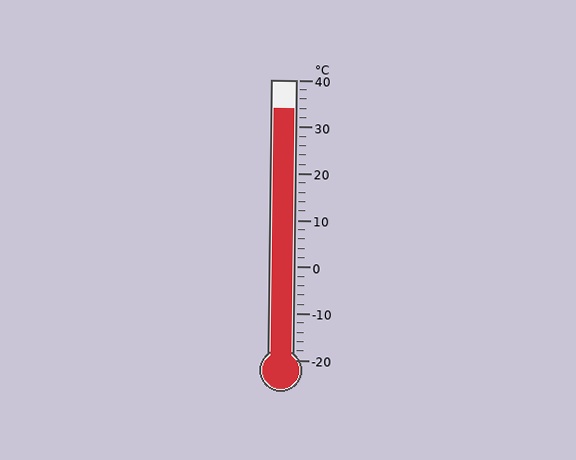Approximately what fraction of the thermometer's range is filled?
The thermometer is filled to approximately 90% of its range.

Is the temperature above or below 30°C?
The temperature is above 30°C.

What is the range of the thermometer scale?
The thermometer scale ranges from -20°C to 40°C.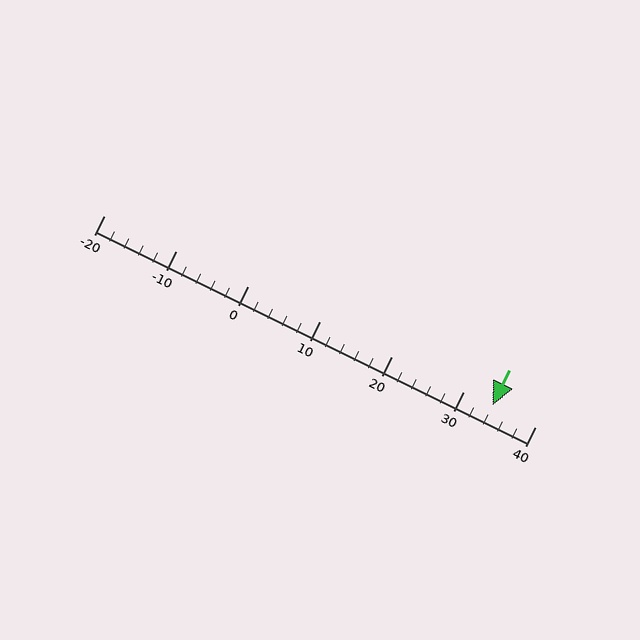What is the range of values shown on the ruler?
The ruler shows values from -20 to 40.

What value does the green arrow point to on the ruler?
The green arrow points to approximately 34.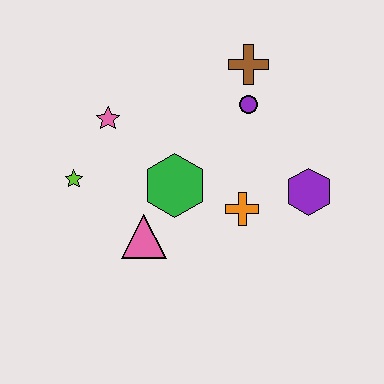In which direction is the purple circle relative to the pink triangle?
The purple circle is above the pink triangle.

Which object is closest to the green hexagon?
The pink triangle is closest to the green hexagon.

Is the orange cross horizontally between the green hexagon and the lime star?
No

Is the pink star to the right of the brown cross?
No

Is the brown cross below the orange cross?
No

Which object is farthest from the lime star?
The purple hexagon is farthest from the lime star.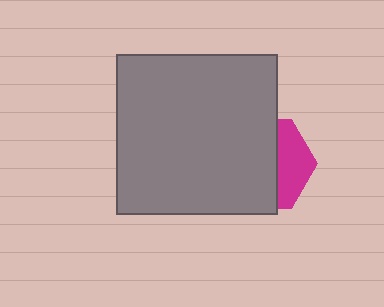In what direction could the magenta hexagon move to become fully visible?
The magenta hexagon could move right. That would shift it out from behind the gray square entirely.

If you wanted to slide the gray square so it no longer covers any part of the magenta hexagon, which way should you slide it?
Slide it left — that is the most direct way to separate the two shapes.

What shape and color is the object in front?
The object in front is a gray square.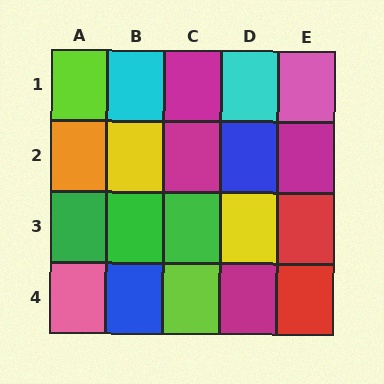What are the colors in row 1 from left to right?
Lime, cyan, magenta, cyan, pink.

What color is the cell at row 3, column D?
Yellow.